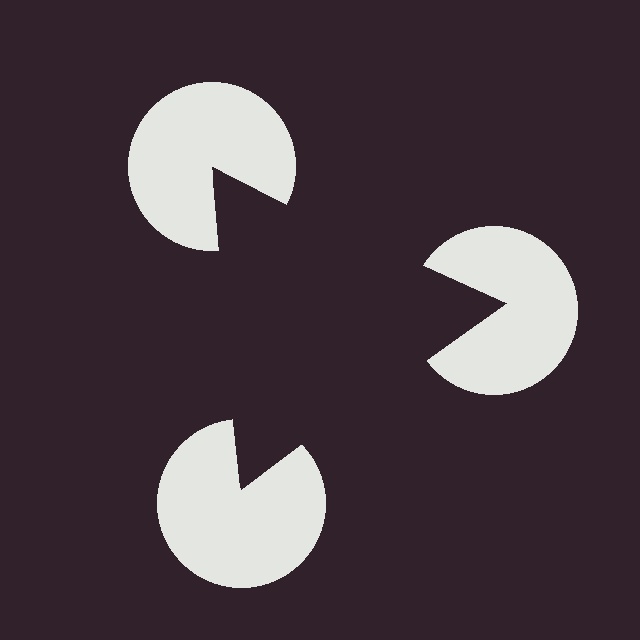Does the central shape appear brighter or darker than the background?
It typically appears slightly darker than the background, even though no actual brightness change is drawn.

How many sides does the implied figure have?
3 sides.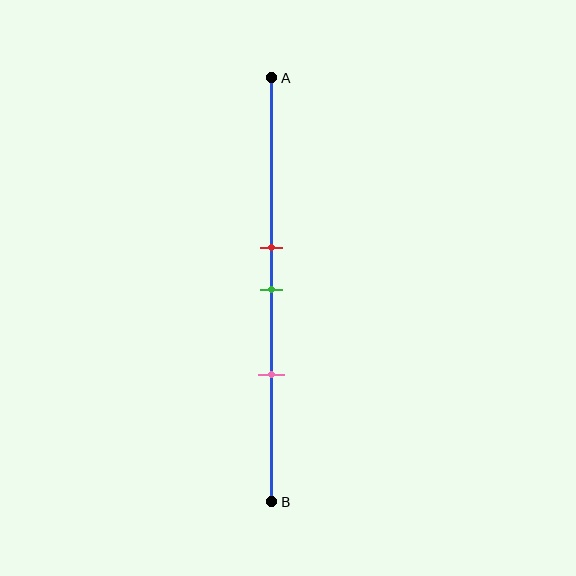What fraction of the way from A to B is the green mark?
The green mark is approximately 50% (0.5) of the way from A to B.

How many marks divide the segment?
There are 3 marks dividing the segment.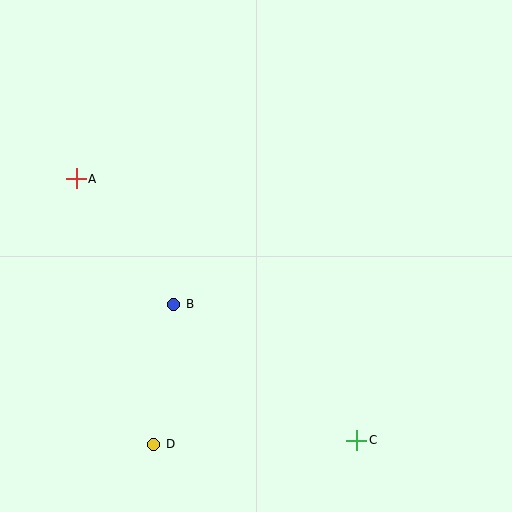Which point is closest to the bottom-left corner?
Point D is closest to the bottom-left corner.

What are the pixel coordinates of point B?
Point B is at (174, 304).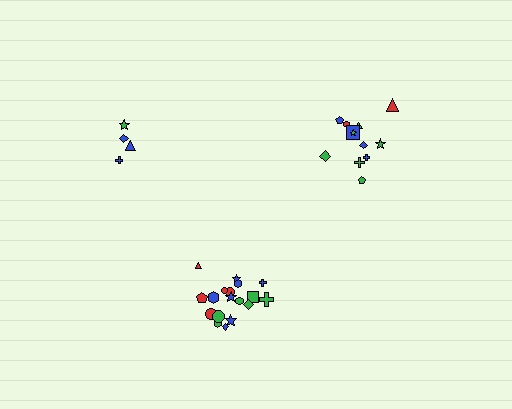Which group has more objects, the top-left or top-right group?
The top-right group.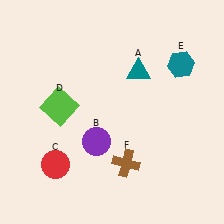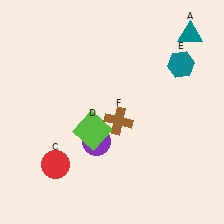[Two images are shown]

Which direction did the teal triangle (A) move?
The teal triangle (A) moved right.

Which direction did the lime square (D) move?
The lime square (D) moved right.